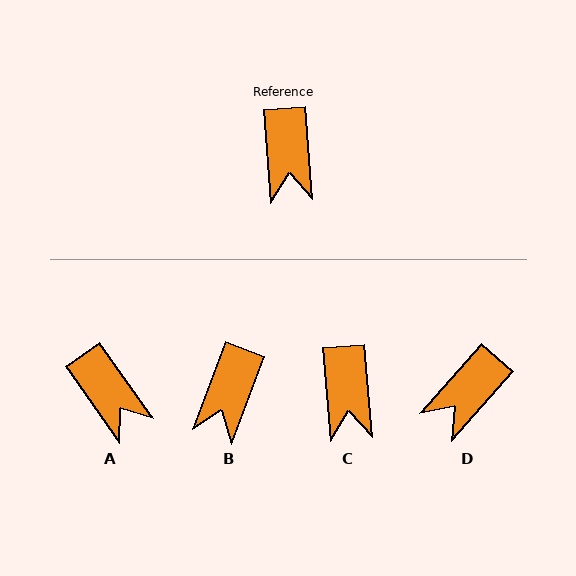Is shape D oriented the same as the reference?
No, it is off by about 46 degrees.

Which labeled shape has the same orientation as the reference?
C.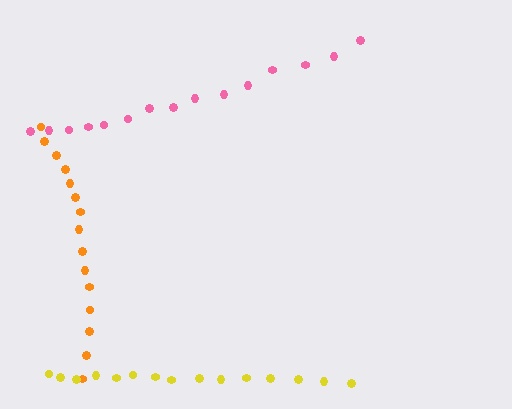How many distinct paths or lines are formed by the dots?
There are 3 distinct paths.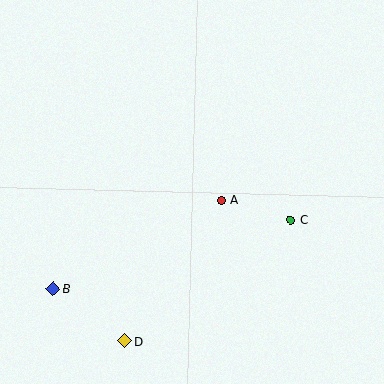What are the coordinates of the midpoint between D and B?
The midpoint between D and B is at (89, 315).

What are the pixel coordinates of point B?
Point B is at (53, 289).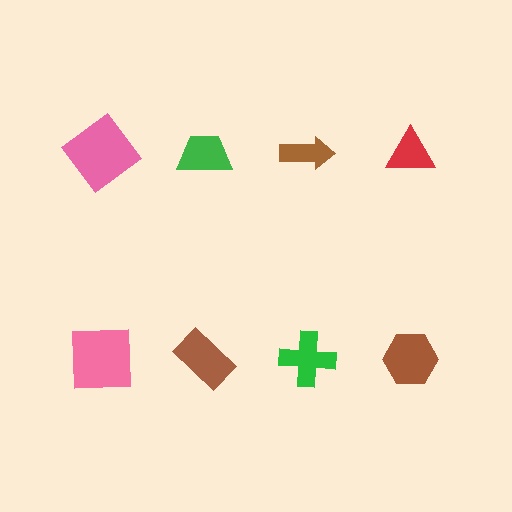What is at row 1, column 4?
A red triangle.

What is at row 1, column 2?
A green trapezoid.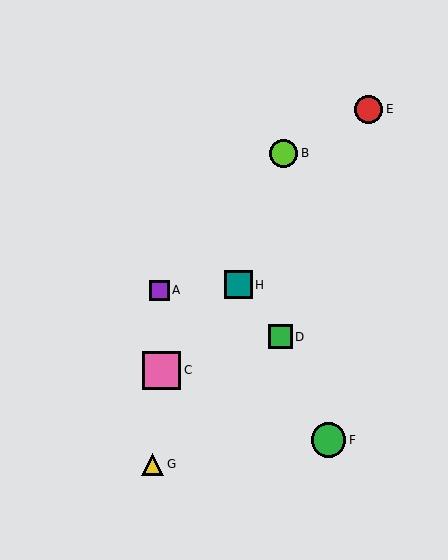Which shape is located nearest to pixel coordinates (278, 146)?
The lime circle (labeled B) at (284, 153) is nearest to that location.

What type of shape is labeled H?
Shape H is a teal square.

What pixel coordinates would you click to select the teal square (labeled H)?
Click at (238, 285) to select the teal square H.